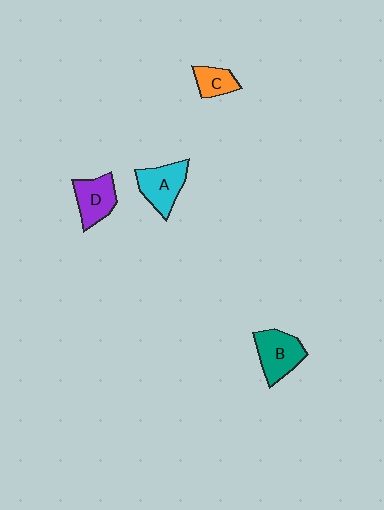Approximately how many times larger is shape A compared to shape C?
Approximately 1.6 times.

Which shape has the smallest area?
Shape C (orange).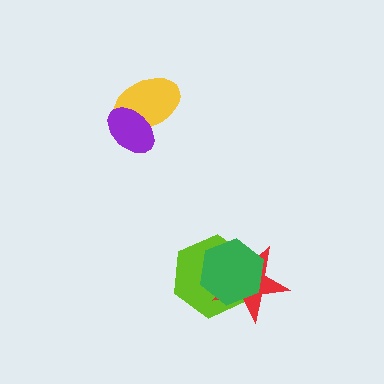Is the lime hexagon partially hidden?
Yes, it is partially covered by another shape.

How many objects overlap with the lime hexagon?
2 objects overlap with the lime hexagon.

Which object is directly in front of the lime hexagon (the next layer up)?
The red star is directly in front of the lime hexagon.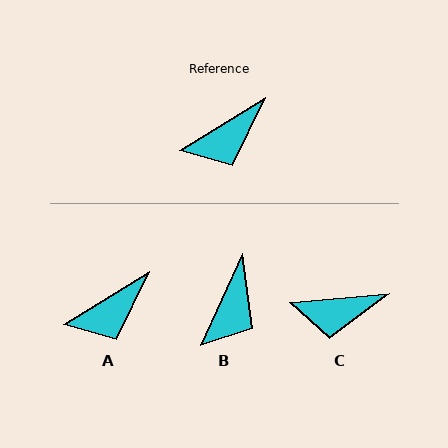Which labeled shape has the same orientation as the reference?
A.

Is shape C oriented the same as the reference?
No, it is off by about 26 degrees.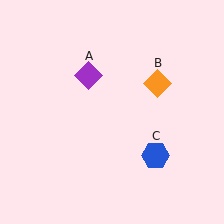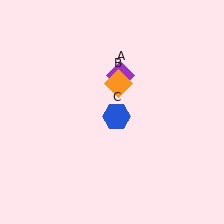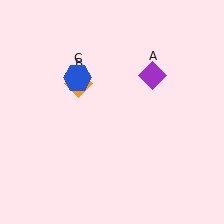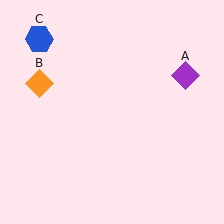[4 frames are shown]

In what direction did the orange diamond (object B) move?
The orange diamond (object B) moved left.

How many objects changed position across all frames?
3 objects changed position: purple diamond (object A), orange diamond (object B), blue hexagon (object C).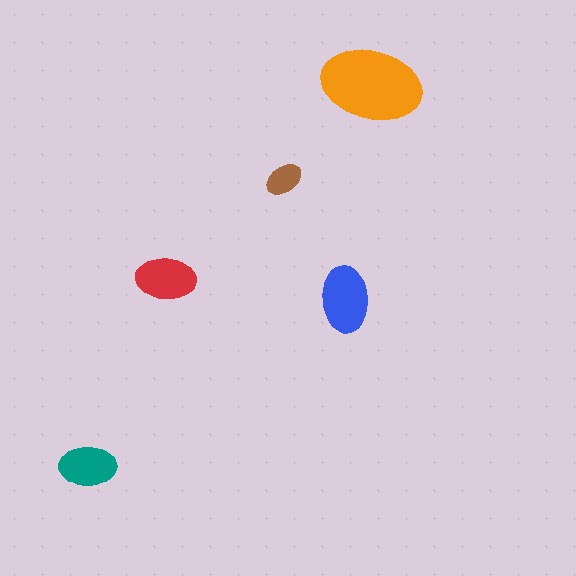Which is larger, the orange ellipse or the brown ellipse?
The orange one.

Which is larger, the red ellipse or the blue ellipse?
The blue one.